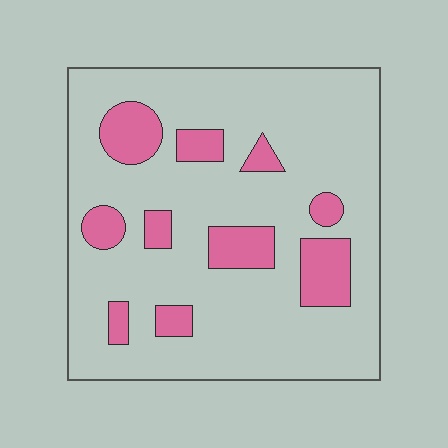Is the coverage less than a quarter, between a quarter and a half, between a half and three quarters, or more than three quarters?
Less than a quarter.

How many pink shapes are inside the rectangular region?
10.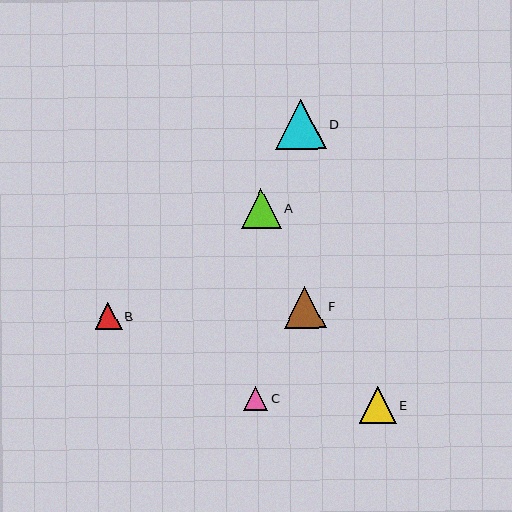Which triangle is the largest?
Triangle D is the largest with a size of approximately 50 pixels.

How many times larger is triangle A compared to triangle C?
Triangle A is approximately 1.7 times the size of triangle C.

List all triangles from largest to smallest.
From largest to smallest: D, F, A, E, B, C.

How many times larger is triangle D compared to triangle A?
Triangle D is approximately 1.3 times the size of triangle A.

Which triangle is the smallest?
Triangle C is the smallest with a size of approximately 24 pixels.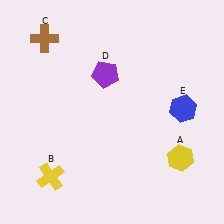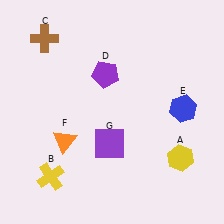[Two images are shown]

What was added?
An orange triangle (F), a purple square (G) were added in Image 2.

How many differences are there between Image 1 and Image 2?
There are 2 differences between the two images.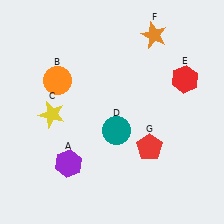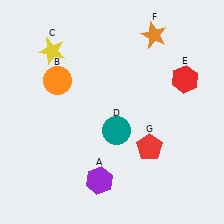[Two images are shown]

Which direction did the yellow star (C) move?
The yellow star (C) moved up.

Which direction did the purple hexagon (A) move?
The purple hexagon (A) moved right.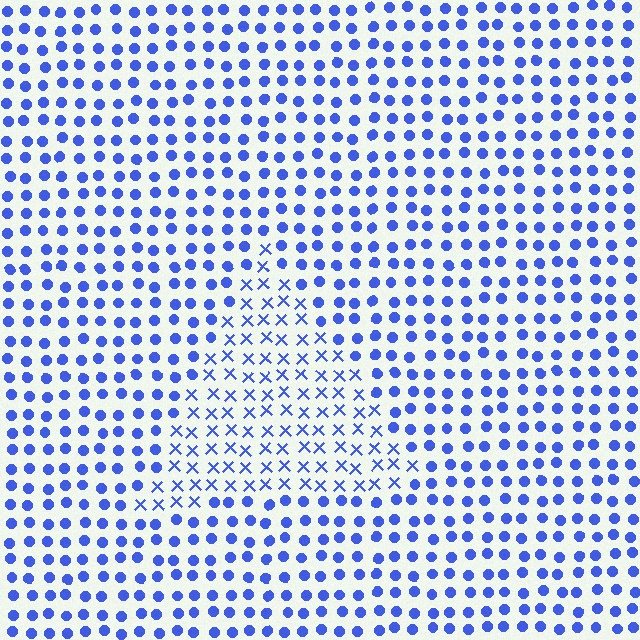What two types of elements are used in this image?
The image uses X marks inside the triangle region and circles outside it.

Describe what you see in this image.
The image is filled with small blue elements arranged in a uniform grid. A triangle-shaped region contains X marks, while the surrounding area contains circles. The boundary is defined purely by the change in element shape.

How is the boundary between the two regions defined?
The boundary is defined by a change in element shape: X marks inside vs. circles outside. All elements share the same color and spacing.